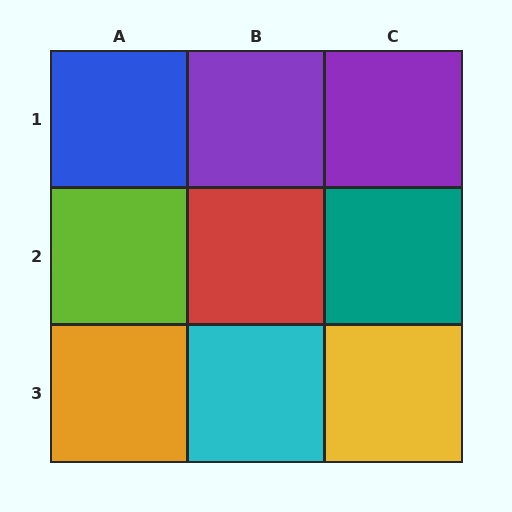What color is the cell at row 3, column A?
Orange.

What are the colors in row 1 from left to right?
Blue, purple, purple.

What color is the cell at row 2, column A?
Lime.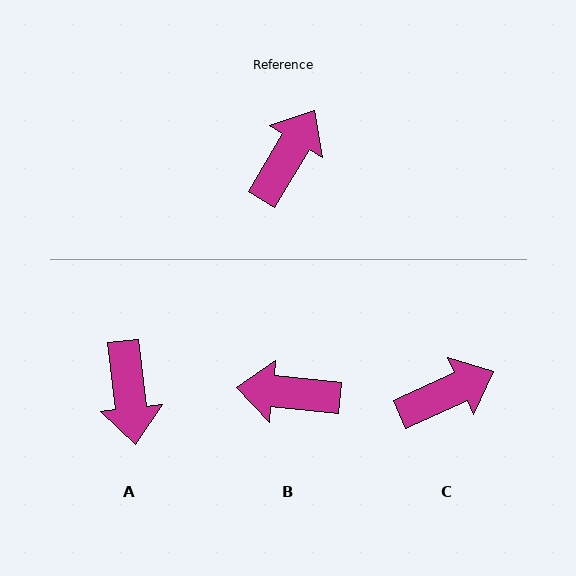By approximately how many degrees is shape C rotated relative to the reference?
Approximately 35 degrees clockwise.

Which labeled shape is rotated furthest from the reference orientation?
A, about 143 degrees away.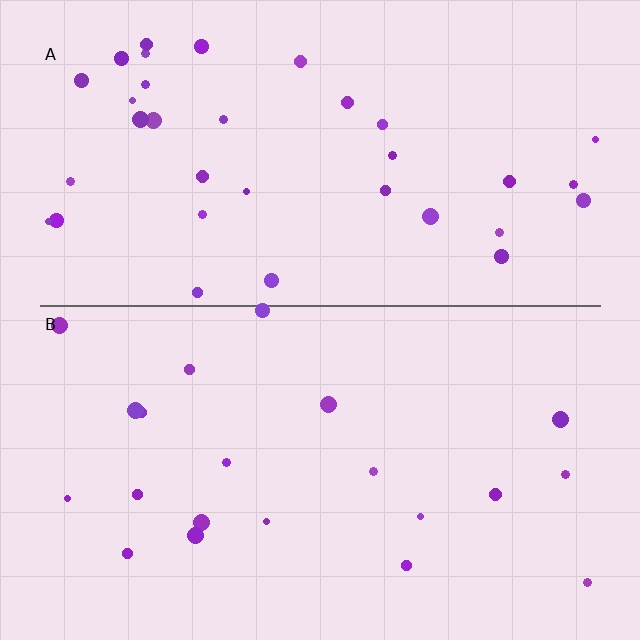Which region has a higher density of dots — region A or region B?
A (the top).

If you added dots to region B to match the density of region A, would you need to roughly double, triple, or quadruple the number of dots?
Approximately double.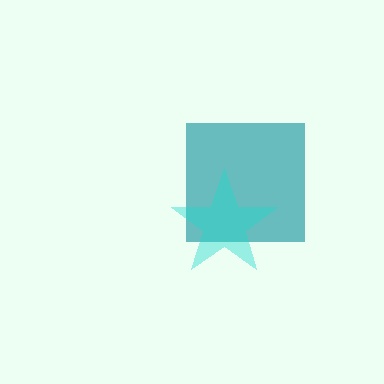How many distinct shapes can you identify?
There are 2 distinct shapes: a teal square, a cyan star.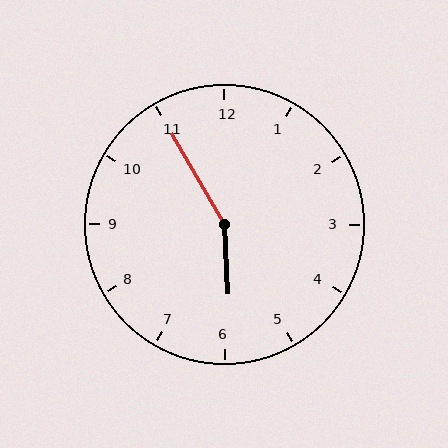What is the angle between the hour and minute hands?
Approximately 152 degrees.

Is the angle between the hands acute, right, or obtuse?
It is obtuse.